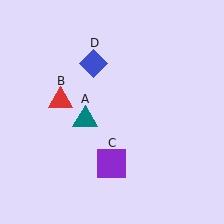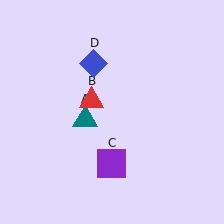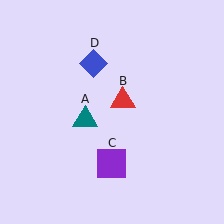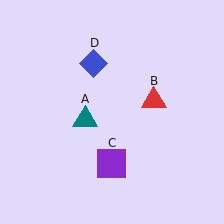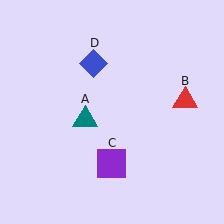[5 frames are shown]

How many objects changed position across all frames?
1 object changed position: red triangle (object B).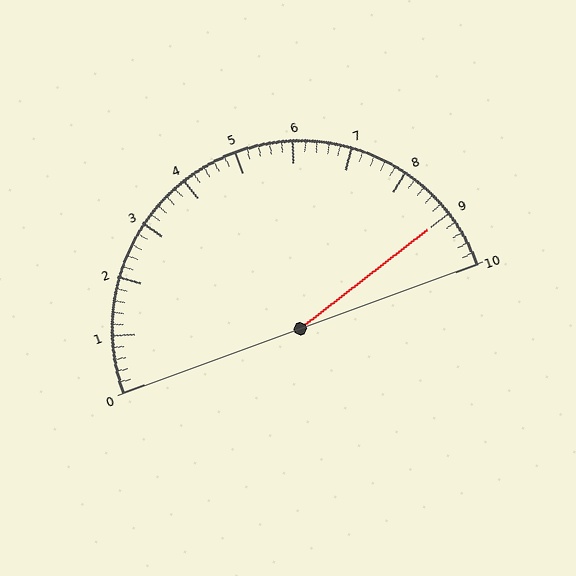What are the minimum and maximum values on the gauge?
The gauge ranges from 0 to 10.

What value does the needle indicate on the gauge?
The needle indicates approximately 9.0.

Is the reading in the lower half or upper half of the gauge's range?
The reading is in the upper half of the range (0 to 10).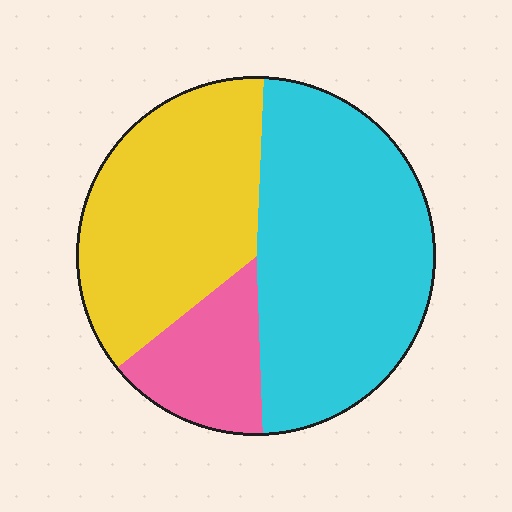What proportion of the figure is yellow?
Yellow takes up about three eighths (3/8) of the figure.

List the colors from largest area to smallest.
From largest to smallest: cyan, yellow, pink.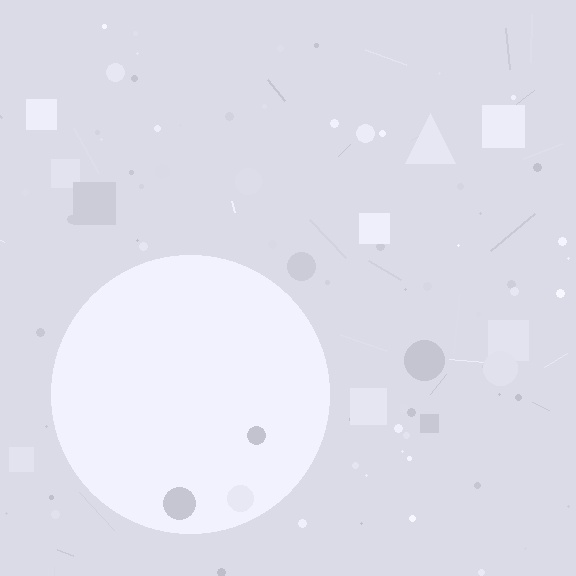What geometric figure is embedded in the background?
A circle is embedded in the background.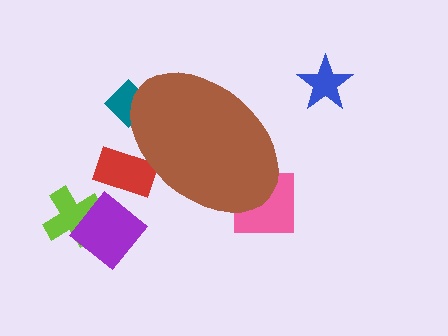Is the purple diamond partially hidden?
No, the purple diamond is fully visible.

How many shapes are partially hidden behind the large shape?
3 shapes are partially hidden.